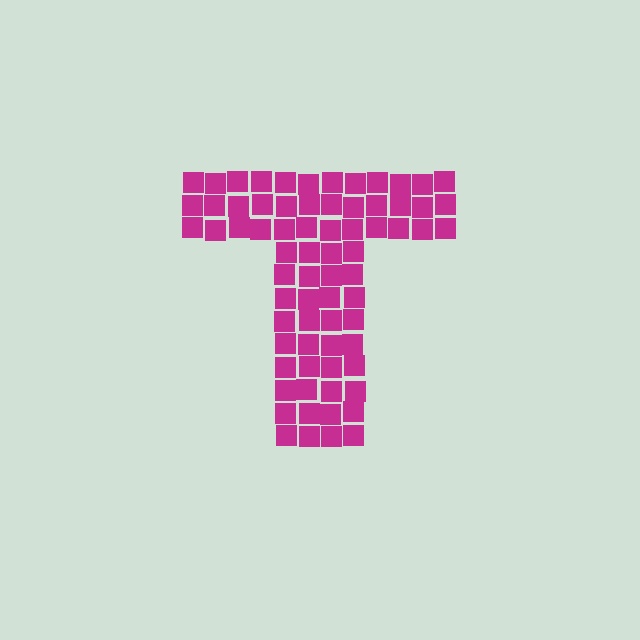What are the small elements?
The small elements are squares.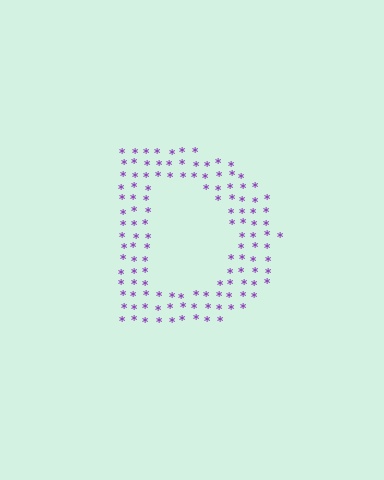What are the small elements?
The small elements are asterisks.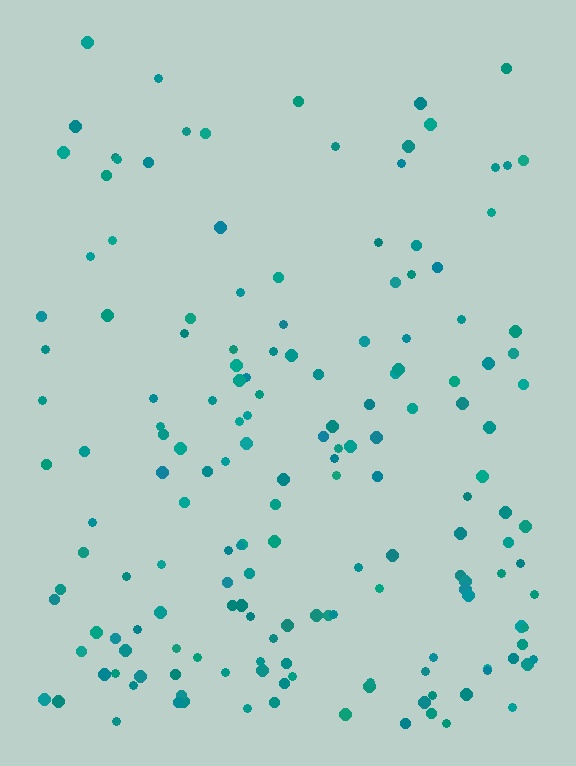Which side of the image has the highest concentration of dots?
The bottom.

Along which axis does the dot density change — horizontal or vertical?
Vertical.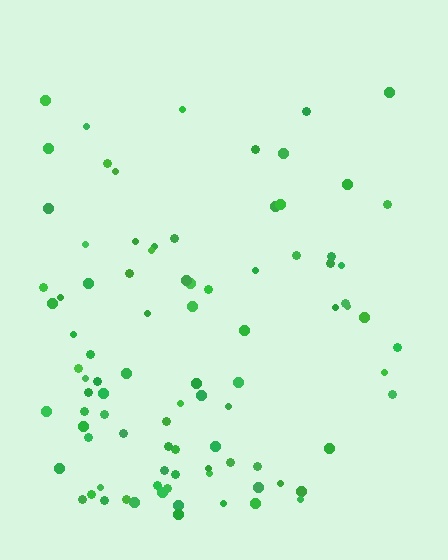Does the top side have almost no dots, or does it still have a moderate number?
Still a moderate number, just noticeably fewer than the bottom.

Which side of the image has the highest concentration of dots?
The bottom.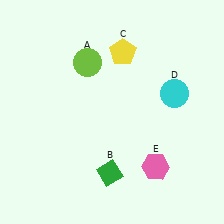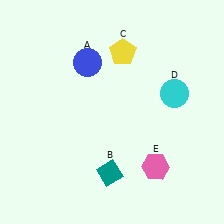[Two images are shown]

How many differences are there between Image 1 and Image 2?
There are 2 differences between the two images.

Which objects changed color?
A changed from lime to blue. B changed from green to teal.